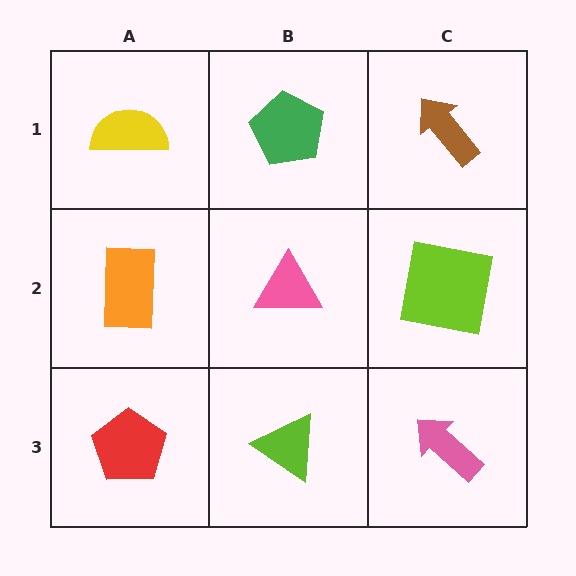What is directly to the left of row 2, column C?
A pink triangle.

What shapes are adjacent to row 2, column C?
A brown arrow (row 1, column C), a pink arrow (row 3, column C), a pink triangle (row 2, column B).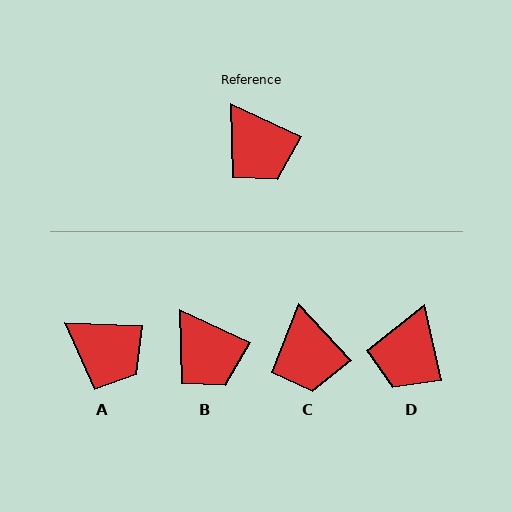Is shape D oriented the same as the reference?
No, it is off by about 53 degrees.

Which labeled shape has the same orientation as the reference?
B.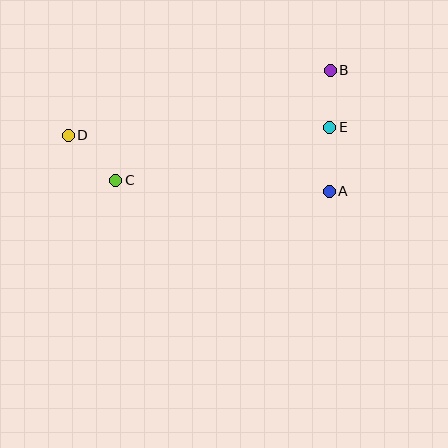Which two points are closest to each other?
Points B and E are closest to each other.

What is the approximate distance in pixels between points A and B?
The distance between A and B is approximately 121 pixels.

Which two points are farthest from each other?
Points B and D are farthest from each other.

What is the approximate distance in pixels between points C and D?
The distance between C and D is approximately 66 pixels.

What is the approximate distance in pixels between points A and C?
The distance between A and C is approximately 214 pixels.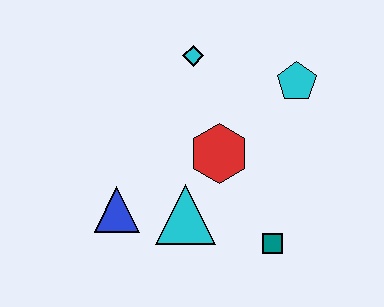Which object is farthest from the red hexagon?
The blue triangle is farthest from the red hexagon.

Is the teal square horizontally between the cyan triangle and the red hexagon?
No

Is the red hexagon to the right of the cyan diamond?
Yes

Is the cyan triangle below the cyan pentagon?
Yes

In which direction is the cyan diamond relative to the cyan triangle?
The cyan diamond is above the cyan triangle.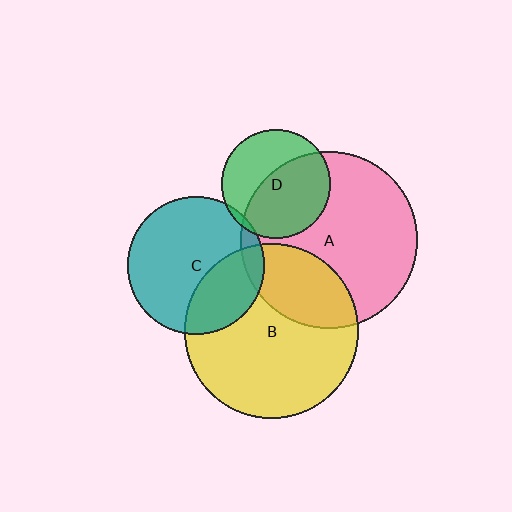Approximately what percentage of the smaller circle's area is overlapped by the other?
Approximately 55%.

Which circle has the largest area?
Circle A (pink).